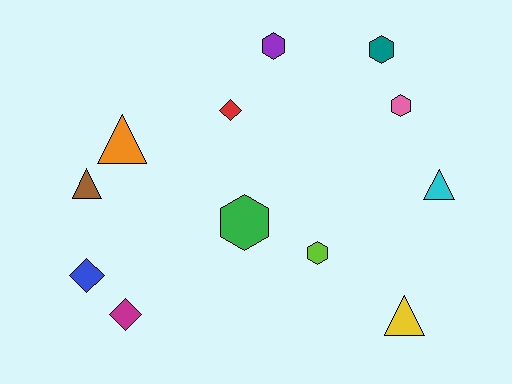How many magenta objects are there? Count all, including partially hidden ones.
There is 1 magenta object.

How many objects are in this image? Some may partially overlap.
There are 12 objects.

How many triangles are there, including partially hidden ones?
There are 4 triangles.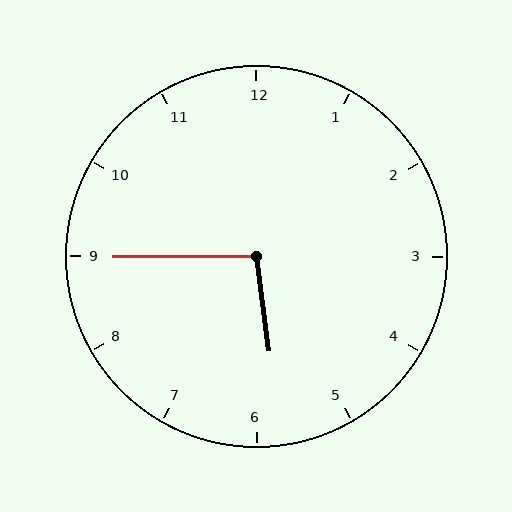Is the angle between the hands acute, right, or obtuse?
It is obtuse.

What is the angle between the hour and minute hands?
Approximately 98 degrees.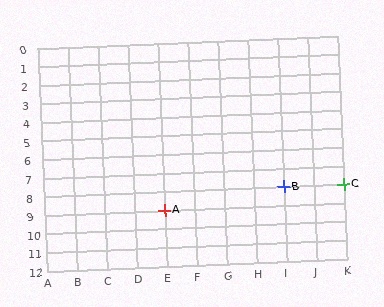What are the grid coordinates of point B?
Point B is at grid coordinates (I, 8).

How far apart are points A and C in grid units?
Points A and C are 6 columns and 1 row apart (about 6.1 grid units diagonally).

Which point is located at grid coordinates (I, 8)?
Point B is at (I, 8).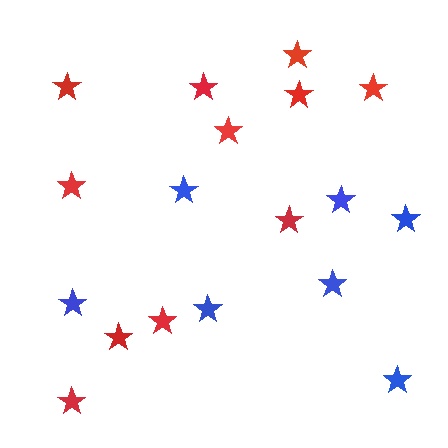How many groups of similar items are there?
There are 2 groups: one group of red stars (11) and one group of blue stars (7).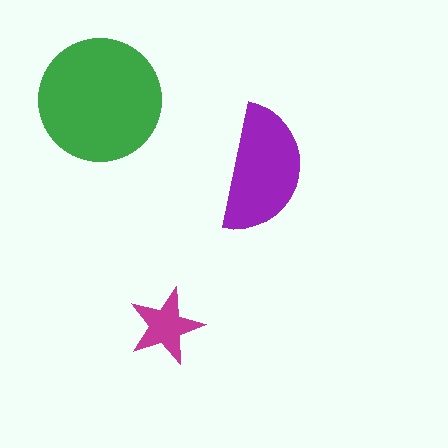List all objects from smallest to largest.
The magenta star, the purple semicircle, the green circle.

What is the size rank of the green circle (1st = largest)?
1st.